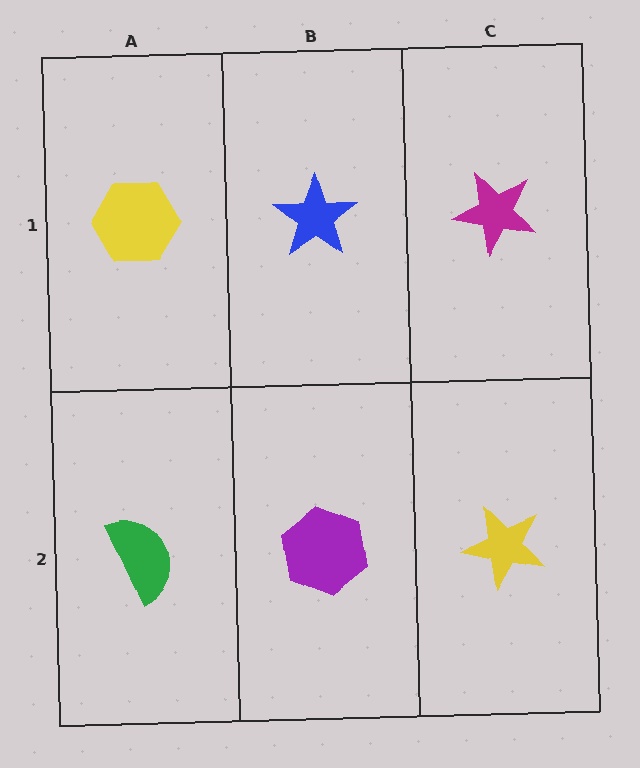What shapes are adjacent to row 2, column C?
A magenta star (row 1, column C), a purple hexagon (row 2, column B).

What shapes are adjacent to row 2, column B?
A blue star (row 1, column B), a green semicircle (row 2, column A), a yellow star (row 2, column C).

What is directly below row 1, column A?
A green semicircle.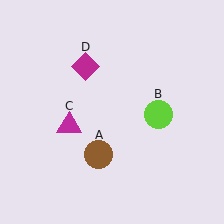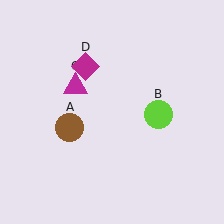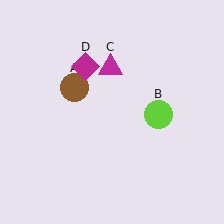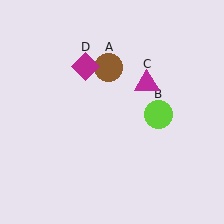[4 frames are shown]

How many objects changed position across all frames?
2 objects changed position: brown circle (object A), magenta triangle (object C).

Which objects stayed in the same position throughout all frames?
Lime circle (object B) and magenta diamond (object D) remained stationary.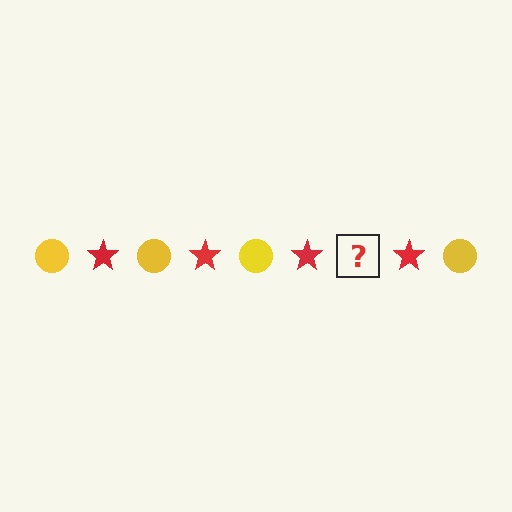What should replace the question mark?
The question mark should be replaced with a yellow circle.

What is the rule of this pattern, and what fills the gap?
The rule is that the pattern alternates between yellow circle and red star. The gap should be filled with a yellow circle.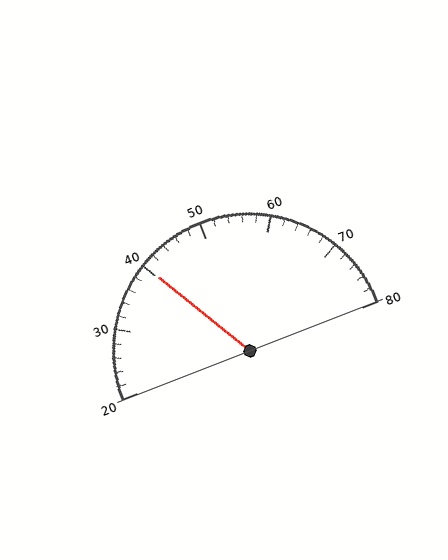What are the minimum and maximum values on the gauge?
The gauge ranges from 20 to 80.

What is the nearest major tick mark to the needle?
The nearest major tick mark is 40.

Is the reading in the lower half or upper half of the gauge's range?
The reading is in the lower half of the range (20 to 80).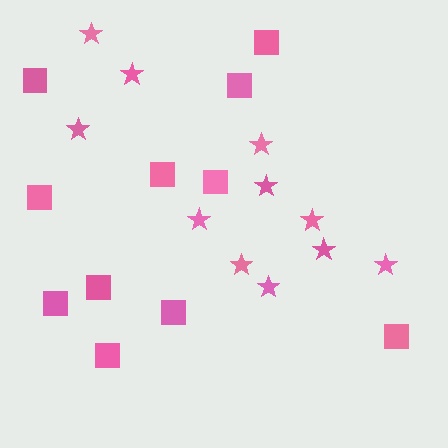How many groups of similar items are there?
There are 2 groups: one group of stars (11) and one group of squares (11).